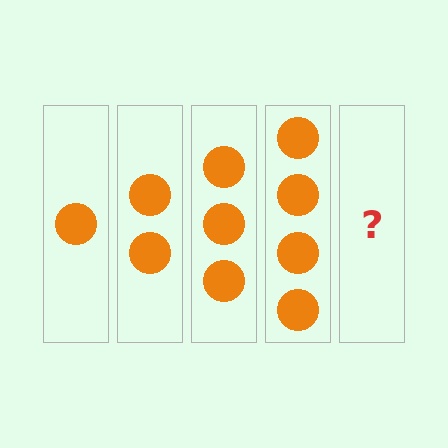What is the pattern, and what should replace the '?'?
The pattern is that each step adds one more circle. The '?' should be 5 circles.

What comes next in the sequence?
The next element should be 5 circles.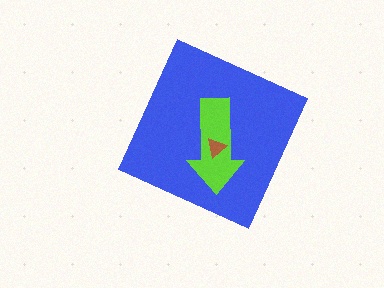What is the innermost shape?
The brown triangle.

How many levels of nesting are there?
3.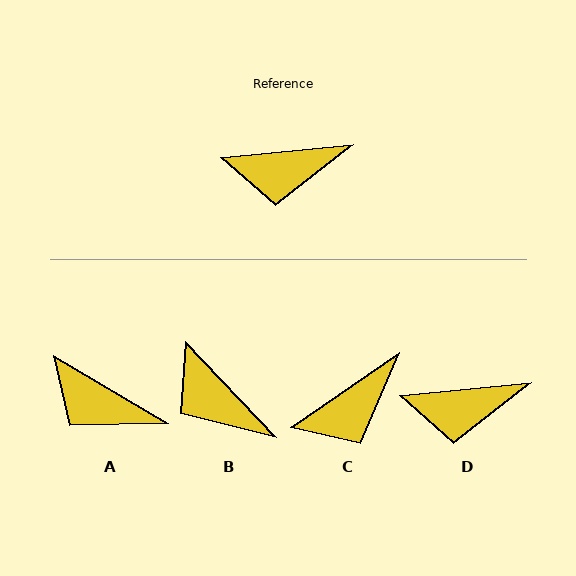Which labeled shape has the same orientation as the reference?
D.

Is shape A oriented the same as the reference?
No, it is off by about 37 degrees.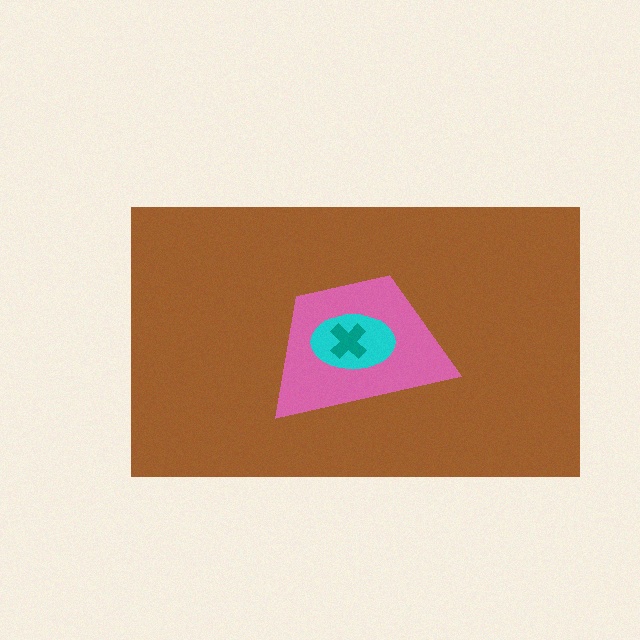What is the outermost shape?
The brown rectangle.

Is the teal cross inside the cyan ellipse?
Yes.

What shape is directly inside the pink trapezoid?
The cyan ellipse.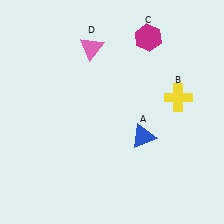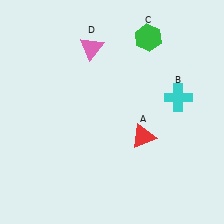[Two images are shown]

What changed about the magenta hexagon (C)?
In Image 1, C is magenta. In Image 2, it changed to green.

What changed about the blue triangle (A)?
In Image 1, A is blue. In Image 2, it changed to red.